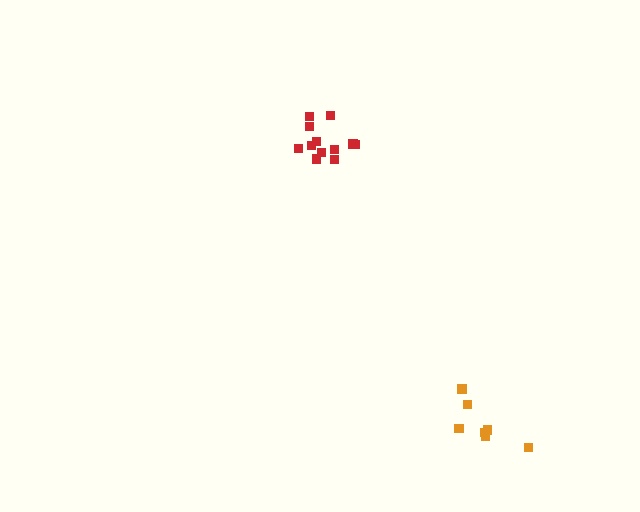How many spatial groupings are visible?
There are 2 spatial groupings.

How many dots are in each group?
Group 1: 7 dots, Group 2: 12 dots (19 total).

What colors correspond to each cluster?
The clusters are colored: orange, red.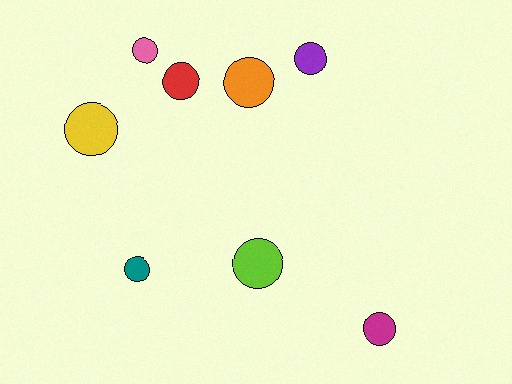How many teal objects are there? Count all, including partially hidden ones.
There is 1 teal object.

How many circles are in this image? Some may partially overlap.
There are 8 circles.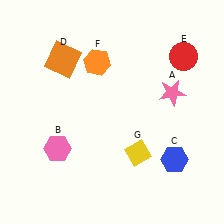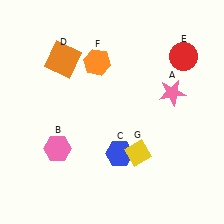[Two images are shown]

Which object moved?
The blue hexagon (C) moved left.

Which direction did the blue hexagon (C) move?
The blue hexagon (C) moved left.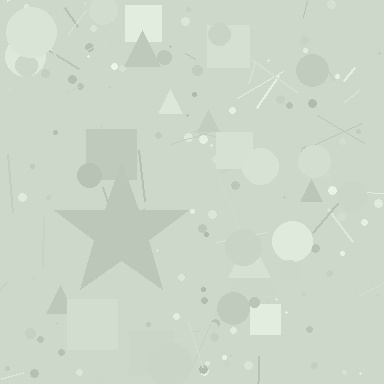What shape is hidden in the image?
A star is hidden in the image.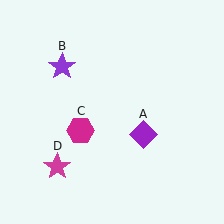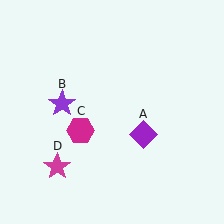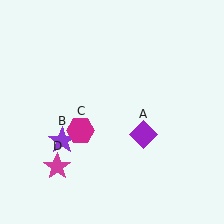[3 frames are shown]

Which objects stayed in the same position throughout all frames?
Purple diamond (object A) and magenta hexagon (object C) and magenta star (object D) remained stationary.